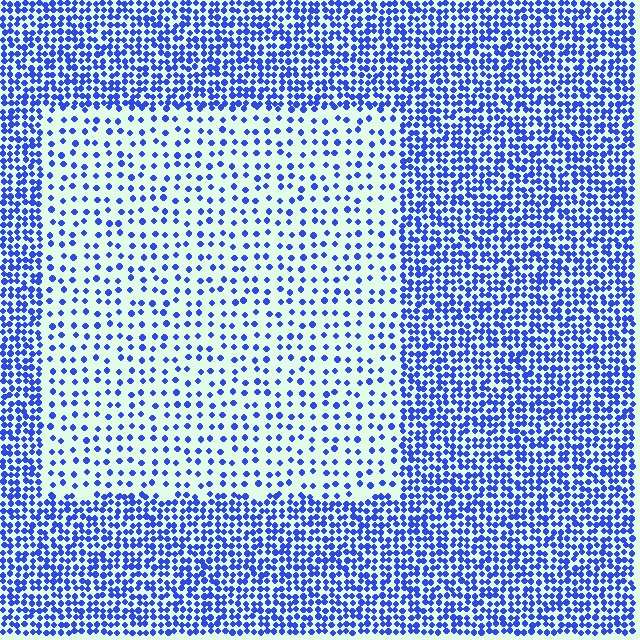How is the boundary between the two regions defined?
The boundary is defined by a change in element density (approximately 2.6x ratio). All elements are the same color, size, and shape.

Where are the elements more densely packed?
The elements are more densely packed outside the rectangle boundary.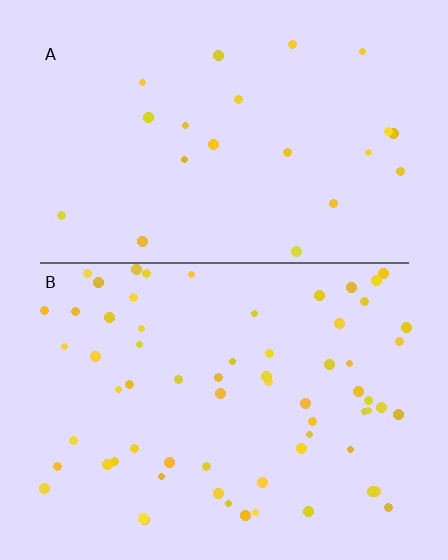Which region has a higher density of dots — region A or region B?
B (the bottom).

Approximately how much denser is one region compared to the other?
Approximately 3.1× — region B over region A.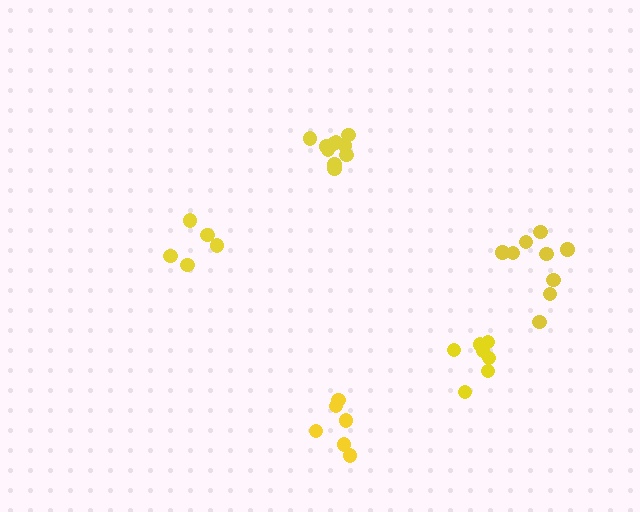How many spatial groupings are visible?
There are 5 spatial groupings.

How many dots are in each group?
Group 1: 7 dots, Group 2: 10 dots, Group 3: 6 dots, Group 4: 5 dots, Group 5: 9 dots (37 total).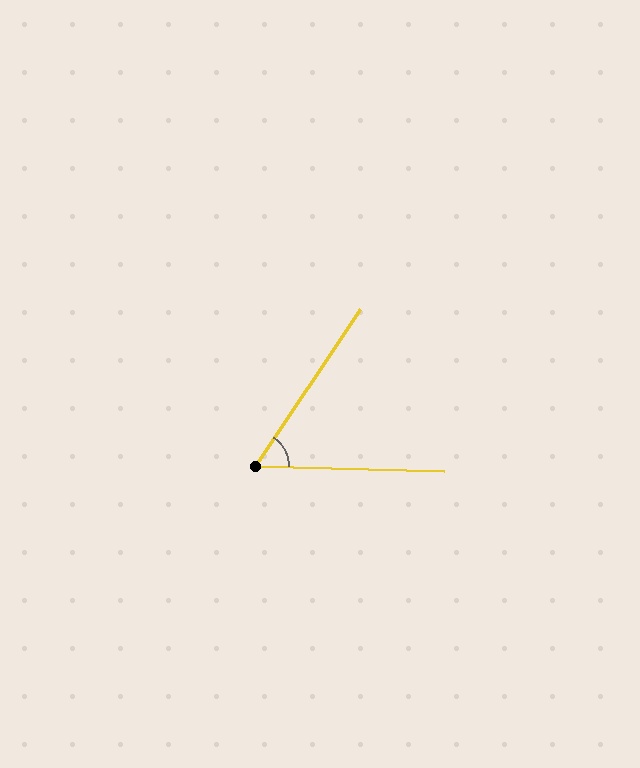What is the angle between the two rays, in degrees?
Approximately 58 degrees.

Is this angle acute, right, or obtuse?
It is acute.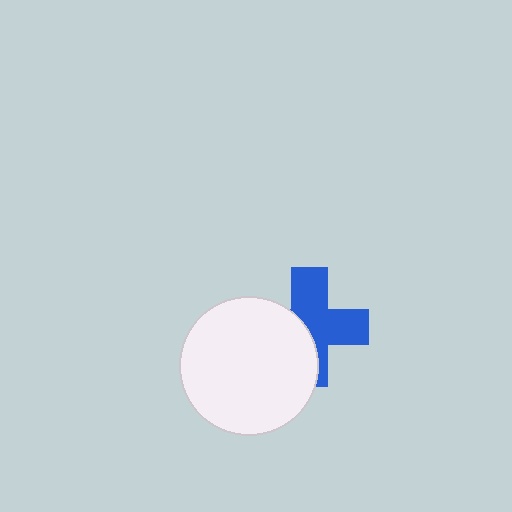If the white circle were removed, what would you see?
You would see the complete blue cross.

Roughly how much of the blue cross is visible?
About half of it is visible (roughly 57%).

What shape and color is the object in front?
The object in front is a white circle.